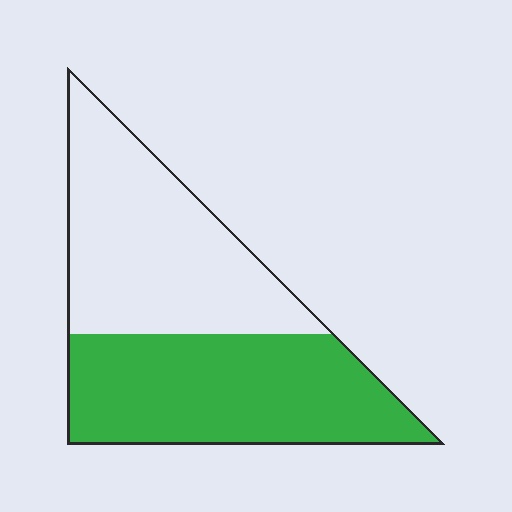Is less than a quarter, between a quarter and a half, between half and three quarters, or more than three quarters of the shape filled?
Between half and three quarters.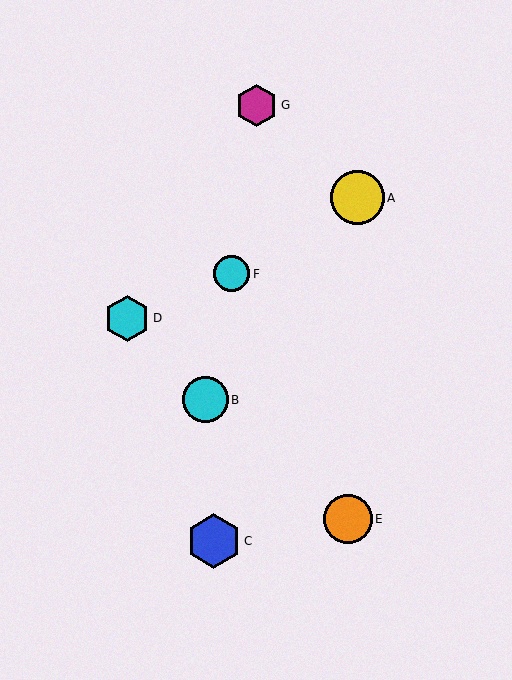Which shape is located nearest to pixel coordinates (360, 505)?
The orange circle (labeled E) at (348, 519) is nearest to that location.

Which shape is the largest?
The blue hexagon (labeled C) is the largest.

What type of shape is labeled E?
Shape E is an orange circle.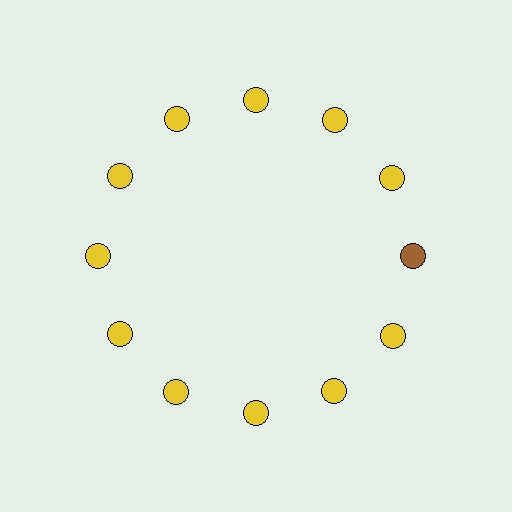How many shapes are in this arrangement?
There are 12 shapes arranged in a ring pattern.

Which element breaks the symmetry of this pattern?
The brown circle at roughly the 3 o'clock position breaks the symmetry. All other shapes are yellow circles.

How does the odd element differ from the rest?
It has a different color: brown instead of yellow.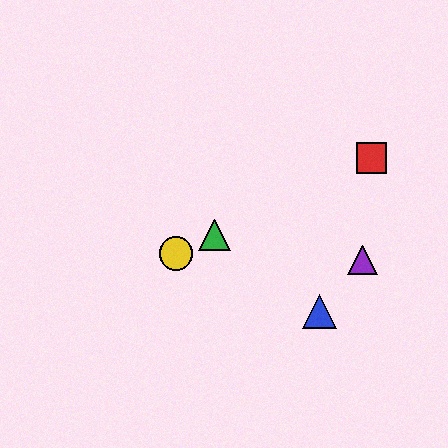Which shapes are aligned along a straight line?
The red square, the green triangle, the yellow circle are aligned along a straight line.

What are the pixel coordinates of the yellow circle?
The yellow circle is at (176, 253).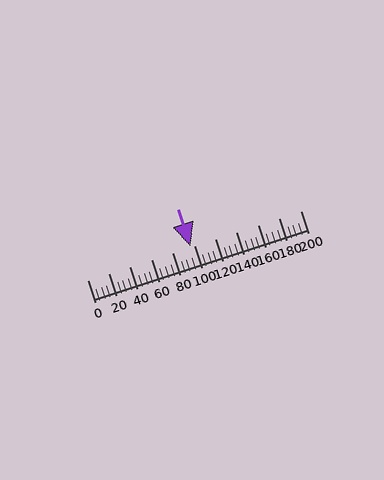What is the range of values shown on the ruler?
The ruler shows values from 0 to 200.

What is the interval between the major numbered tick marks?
The major tick marks are spaced 20 units apart.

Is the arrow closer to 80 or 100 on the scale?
The arrow is closer to 100.